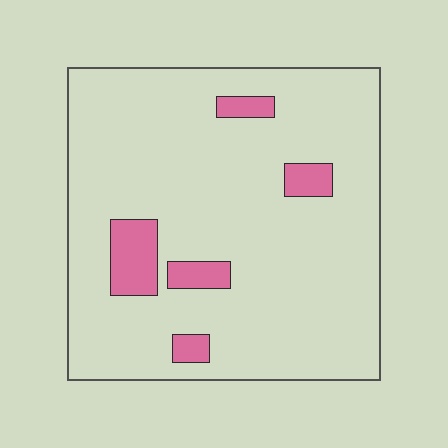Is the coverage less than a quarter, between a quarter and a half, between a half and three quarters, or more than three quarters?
Less than a quarter.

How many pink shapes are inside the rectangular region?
5.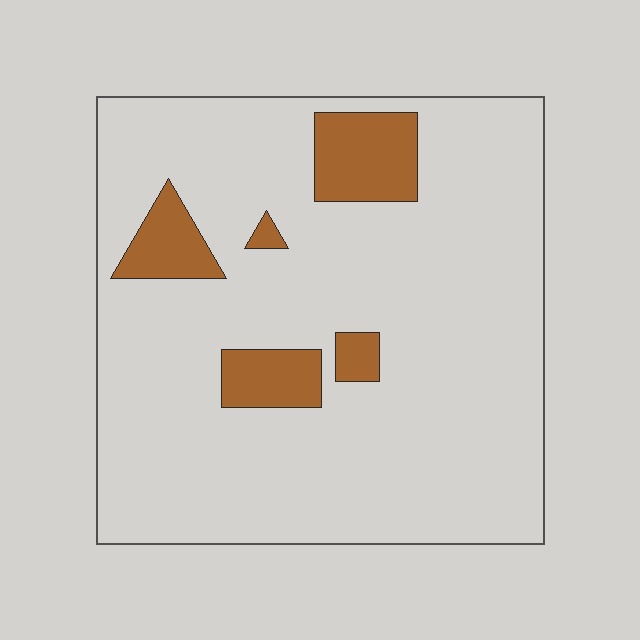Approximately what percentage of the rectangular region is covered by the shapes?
Approximately 10%.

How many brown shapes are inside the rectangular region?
5.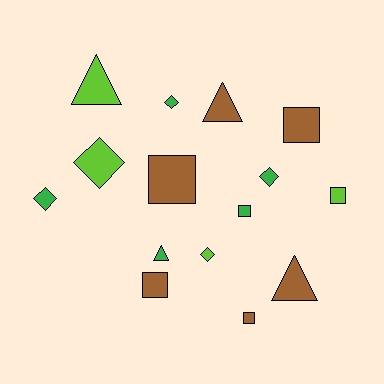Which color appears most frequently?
Brown, with 6 objects.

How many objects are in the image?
There are 15 objects.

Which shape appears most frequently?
Square, with 6 objects.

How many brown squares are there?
There are 4 brown squares.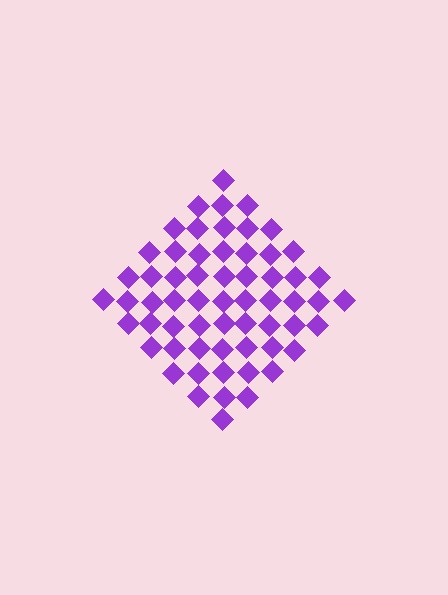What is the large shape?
The large shape is a diamond.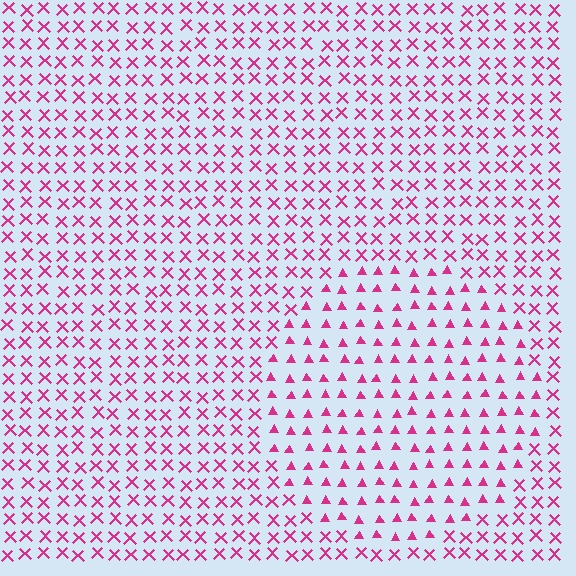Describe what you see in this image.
The image is filled with small magenta elements arranged in a uniform grid. A circle-shaped region contains triangles, while the surrounding area contains X marks. The boundary is defined purely by the change in element shape.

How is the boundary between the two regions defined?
The boundary is defined by a change in element shape: triangles inside vs. X marks outside. All elements share the same color and spacing.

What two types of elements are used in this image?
The image uses triangles inside the circle region and X marks outside it.